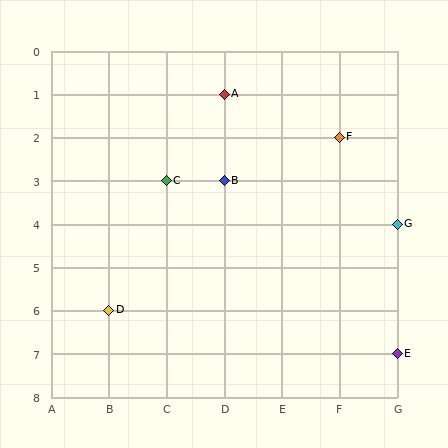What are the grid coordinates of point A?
Point A is at grid coordinates (D, 1).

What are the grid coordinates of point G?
Point G is at grid coordinates (G, 4).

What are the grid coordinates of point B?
Point B is at grid coordinates (D, 3).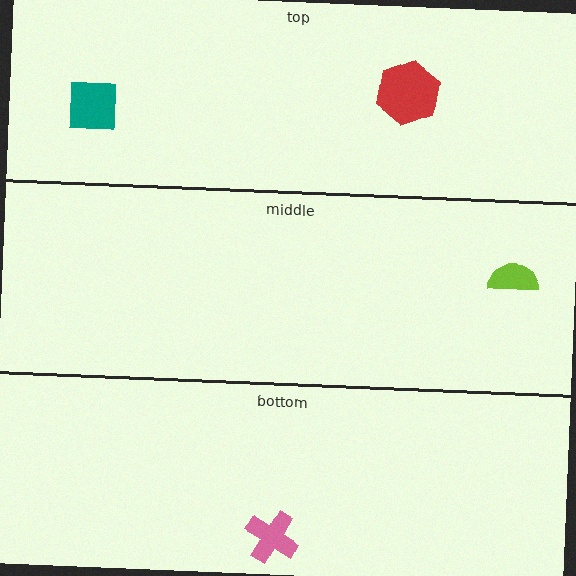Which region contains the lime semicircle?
The middle region.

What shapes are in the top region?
The red hexagon, the teal square.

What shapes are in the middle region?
The lime semicircle.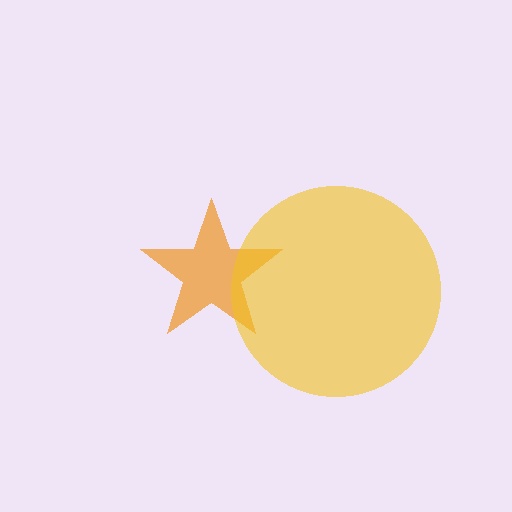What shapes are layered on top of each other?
The layered shapes are: an orange star, a yellow circle.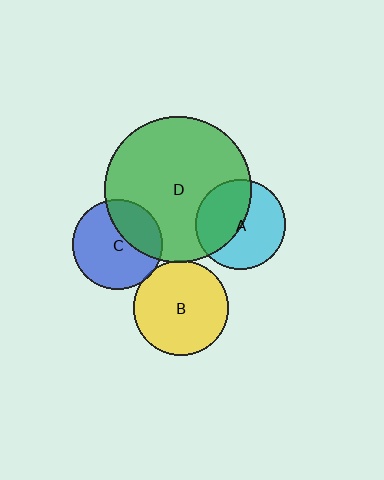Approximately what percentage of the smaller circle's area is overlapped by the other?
Approximately 5%.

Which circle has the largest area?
Circle D (green).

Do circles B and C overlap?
Yes.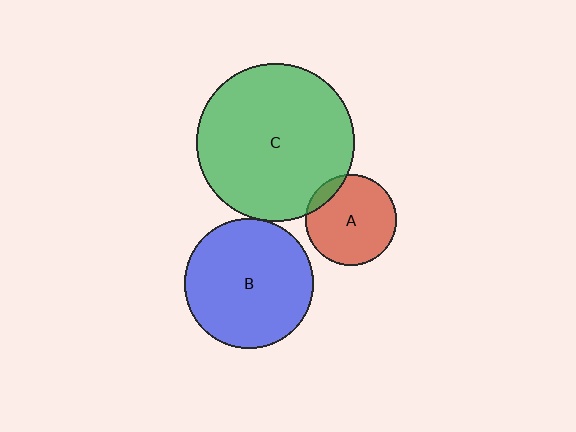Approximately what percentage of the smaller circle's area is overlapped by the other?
Approximately 5%.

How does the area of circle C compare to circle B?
Approximately 1.5 times.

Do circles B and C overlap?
Yes.